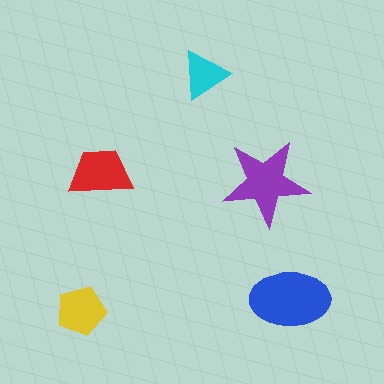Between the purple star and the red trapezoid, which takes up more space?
The purple star.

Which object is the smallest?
The cyan triangle.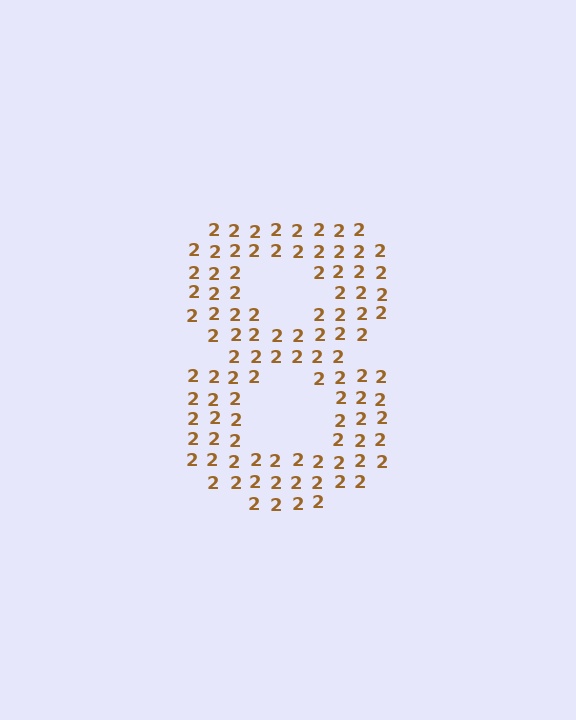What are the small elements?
The small elements are digit 2's.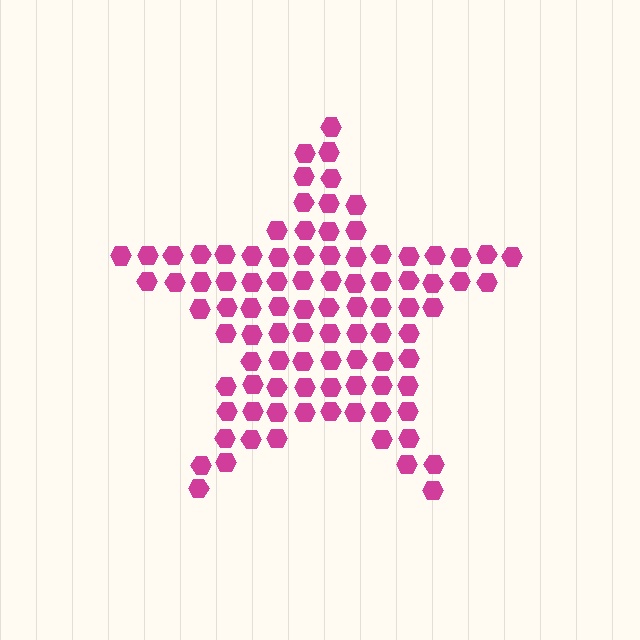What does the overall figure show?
The overall figure shows a star.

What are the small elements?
The small elements are hexagons.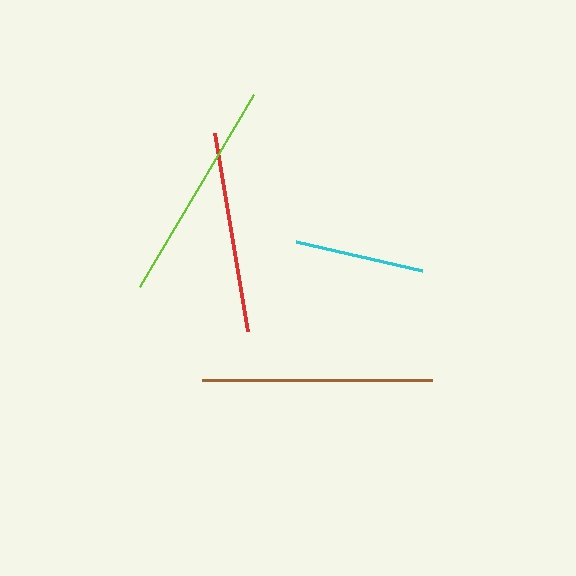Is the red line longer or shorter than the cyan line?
The red line is longer than the cyan line.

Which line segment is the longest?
The brown line is the longest at approximately 230 pixels.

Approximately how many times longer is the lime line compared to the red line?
The lime line is approximately 1.1 times the length of the red line.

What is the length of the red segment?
The red segment is approximately 201 pixels long.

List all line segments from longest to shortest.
From longest to shortest: brown, lime, red, cyan.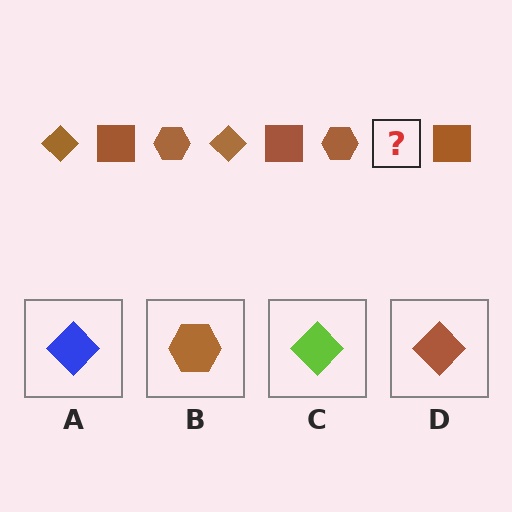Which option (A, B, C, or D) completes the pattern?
D.